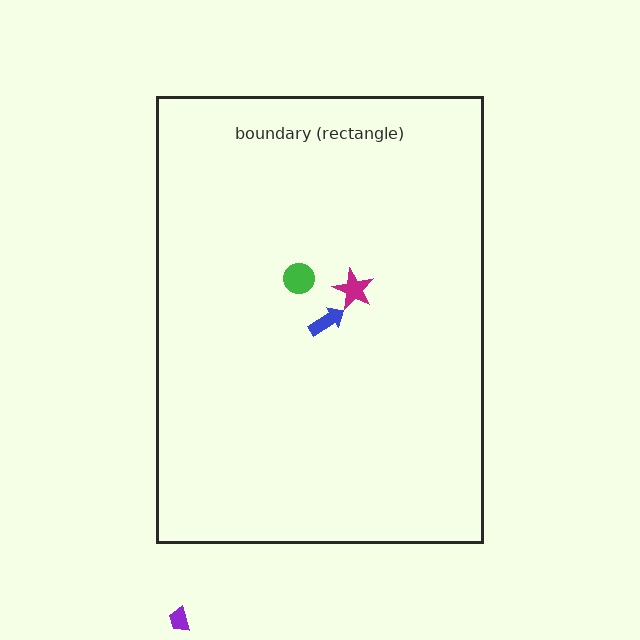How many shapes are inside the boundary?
3 inside, 1 outside.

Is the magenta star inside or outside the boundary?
Inside.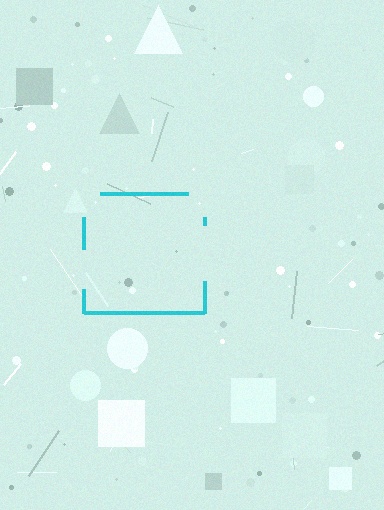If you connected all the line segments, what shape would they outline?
They would outline a square.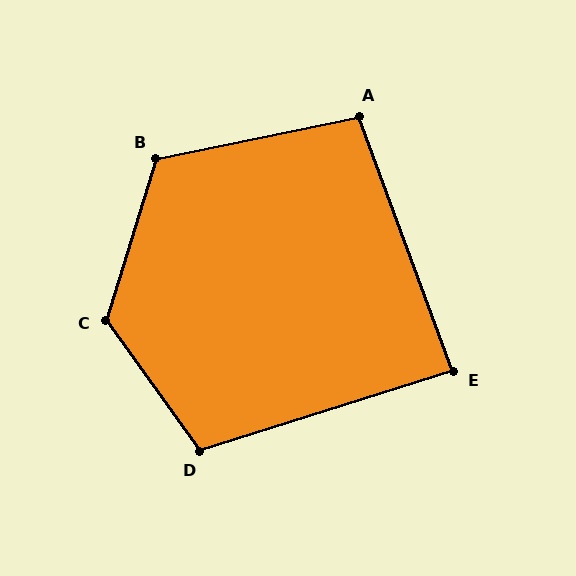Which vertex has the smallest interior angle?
E, at approximately 87 degrees.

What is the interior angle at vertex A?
Approximately 99 degrees (obtuse).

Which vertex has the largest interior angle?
C, at approximately 127 degrees.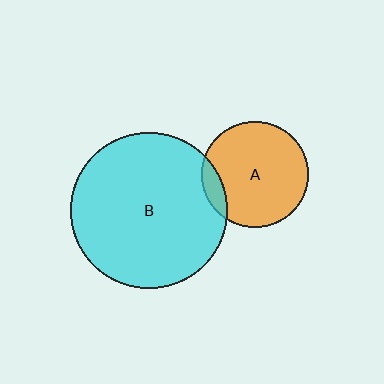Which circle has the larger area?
Circle B (cyan).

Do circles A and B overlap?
Yes.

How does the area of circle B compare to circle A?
Approximately 2.2 times.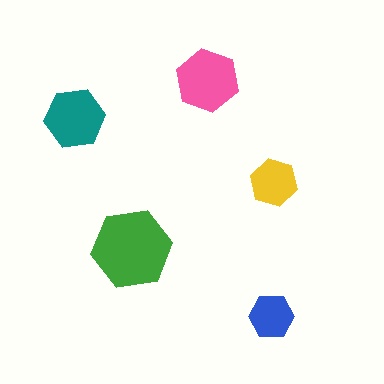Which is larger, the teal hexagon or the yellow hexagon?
The teal one.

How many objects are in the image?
There are 5 objects in the image.